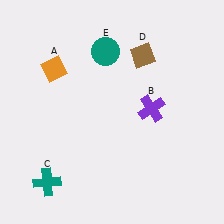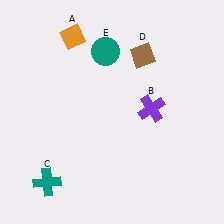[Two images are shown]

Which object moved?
The orange diamond (A) moved up.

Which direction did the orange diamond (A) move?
The orange diamond (A) moved up.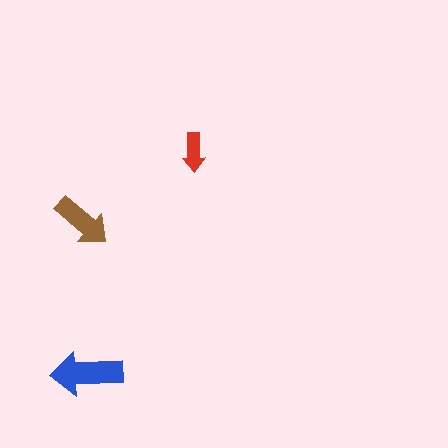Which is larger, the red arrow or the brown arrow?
The brown one.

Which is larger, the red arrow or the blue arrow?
The blue one.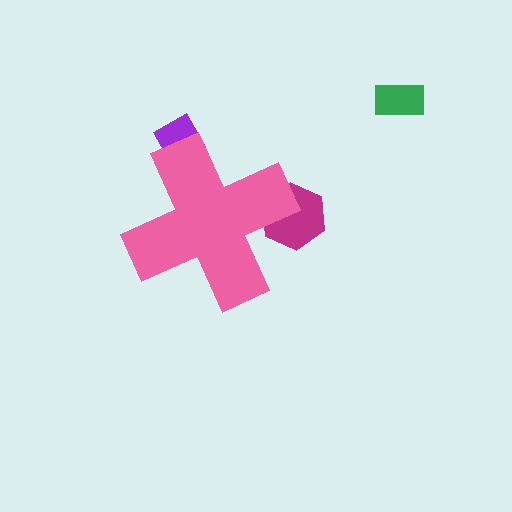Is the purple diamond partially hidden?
Yes, the purple diamond is partially hidden behind the pink cross.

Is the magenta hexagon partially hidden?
Yes, the magenta hexagon is partially hidden behind the pink cross.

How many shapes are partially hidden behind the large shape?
2 shapes are partially hidden.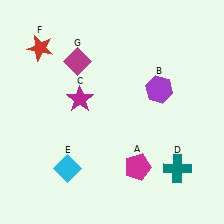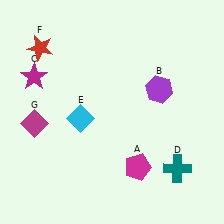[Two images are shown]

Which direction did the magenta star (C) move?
The magenta star (C) moved left.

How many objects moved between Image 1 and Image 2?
3 objects moved between the two images.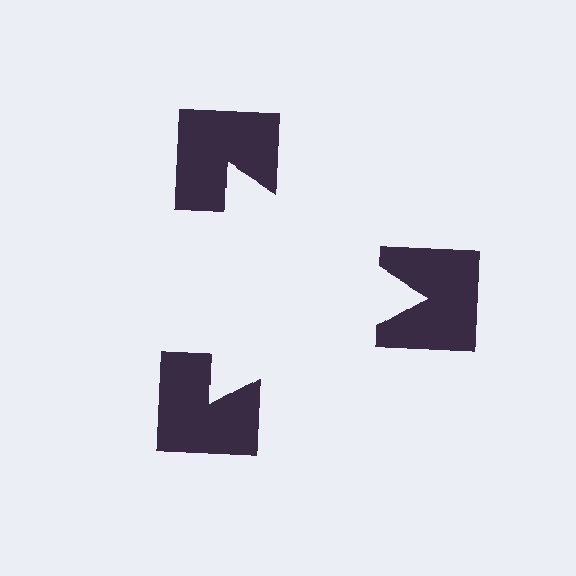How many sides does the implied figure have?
3 sides.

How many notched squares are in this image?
There are 3 — one at each vertex of the illusory triangle.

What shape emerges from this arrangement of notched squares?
An illusory triangle — its edges are inferred from the aligned wedge cuts in the notched squares, not physically drawn.